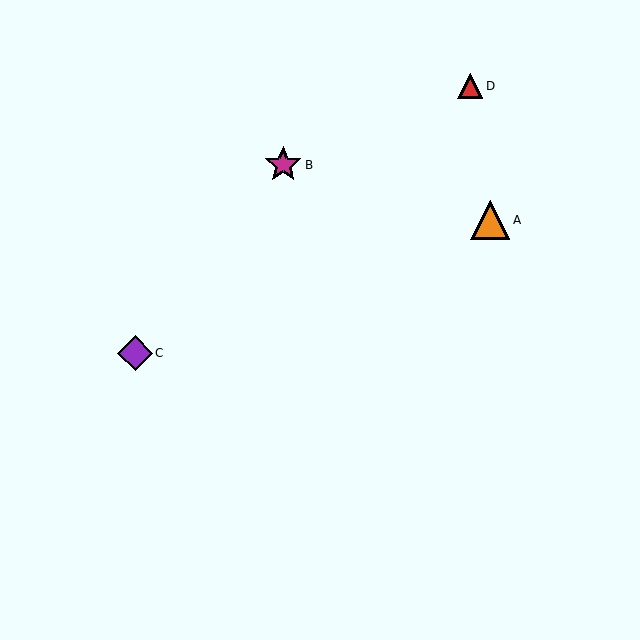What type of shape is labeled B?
Shape B is a magenta star.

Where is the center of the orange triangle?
The center of the orange triangle is at (490, 220).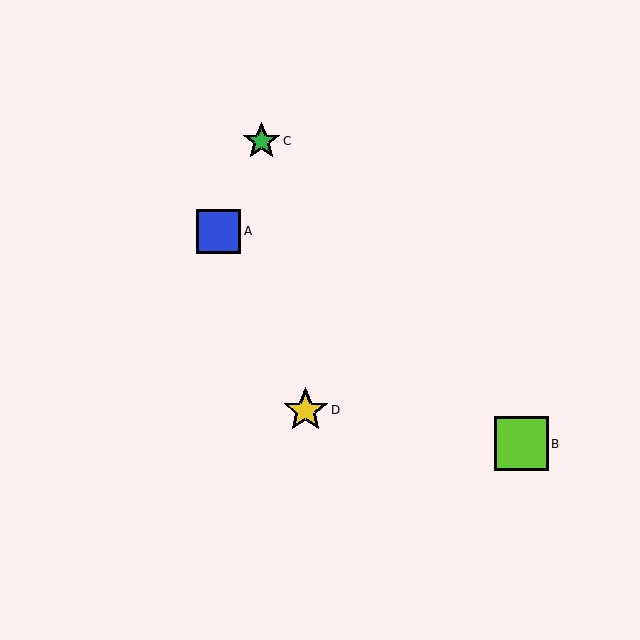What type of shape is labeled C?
Shape C is a green star.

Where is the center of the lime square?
The center of the lime square is at (521, 444).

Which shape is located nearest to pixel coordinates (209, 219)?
The blue square (labeled A) at (219, 231) is nearest to that location.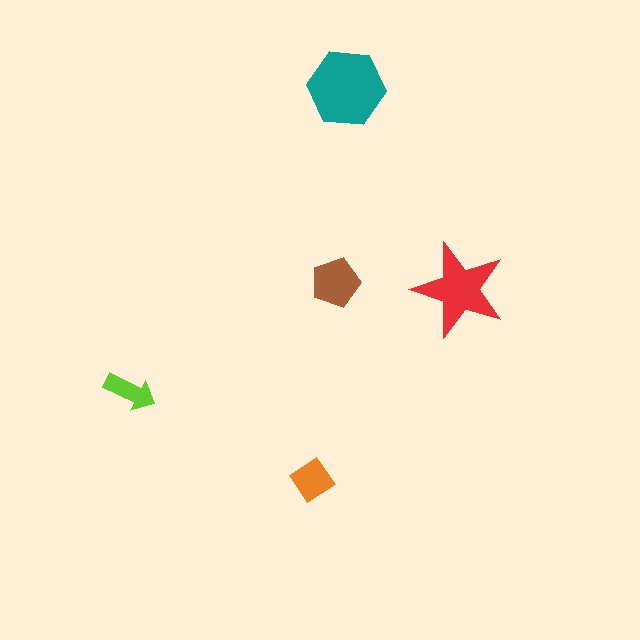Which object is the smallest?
The lime arrow.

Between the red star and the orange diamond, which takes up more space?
The red star.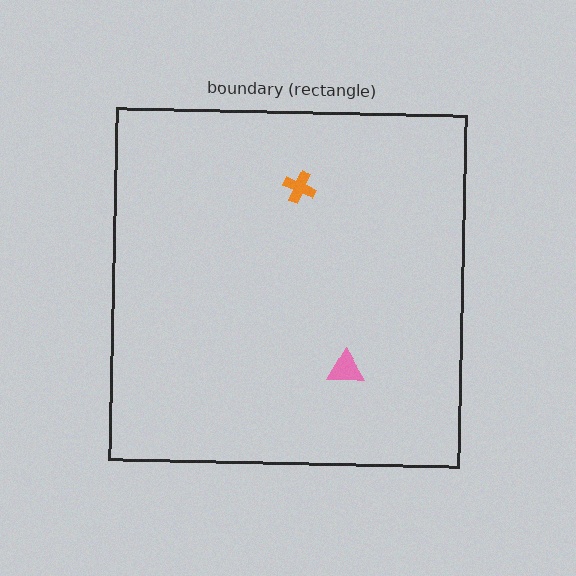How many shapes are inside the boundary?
2 inside, 0 outside.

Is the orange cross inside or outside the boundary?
Inside.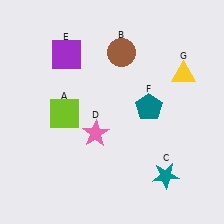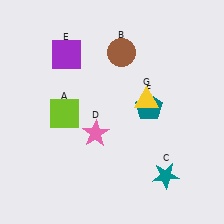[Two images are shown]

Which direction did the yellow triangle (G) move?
The yellow triangle (G) moved left.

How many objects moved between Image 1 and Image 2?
1 object moved between the two images.